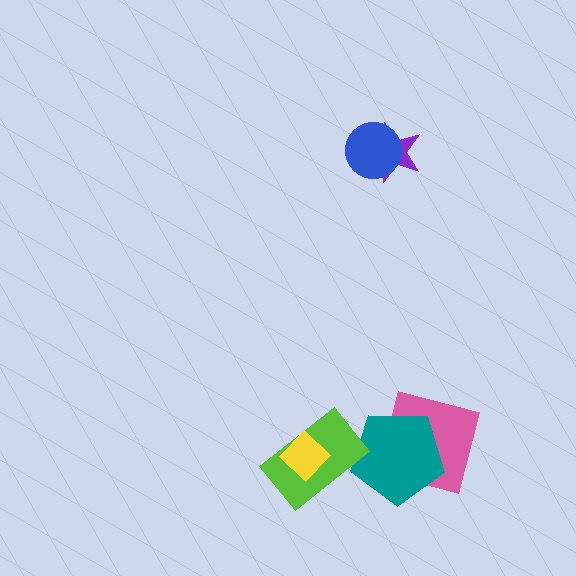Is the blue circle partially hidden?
No, no other shape covers it.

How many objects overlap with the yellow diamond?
1 object overlaps with the yellow diamond.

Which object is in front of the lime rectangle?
The yellow diamond is in front of the lime rectangle.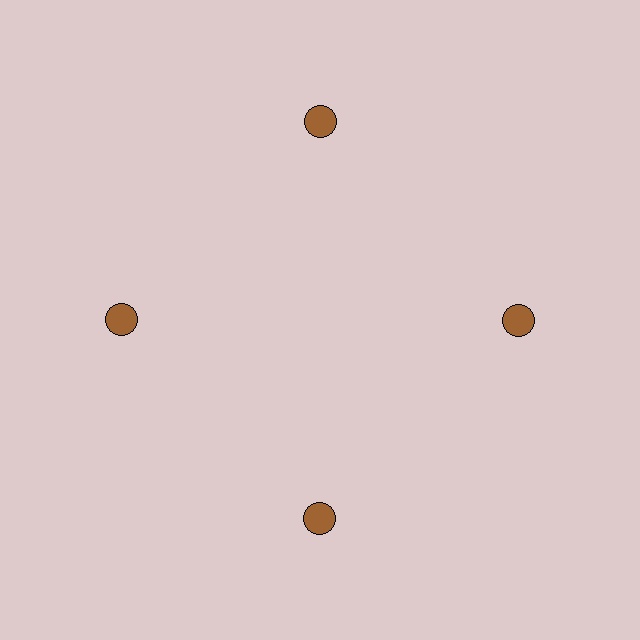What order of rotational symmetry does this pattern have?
This pattern has 4-fold rotational symmetry.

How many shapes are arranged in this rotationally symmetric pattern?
There are 4 shapes, arranged in 4 groups of 1.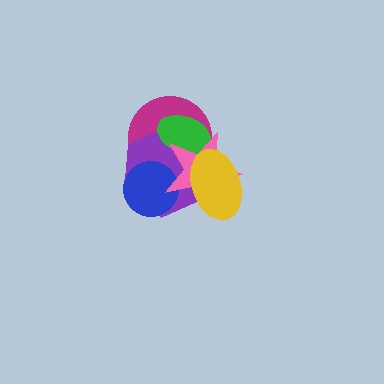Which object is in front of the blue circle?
The pink star is in front of the blue circle.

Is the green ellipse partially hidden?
Yes, it is partially covered by another shape.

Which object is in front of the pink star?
The yellow ellipse is in front of the pink star.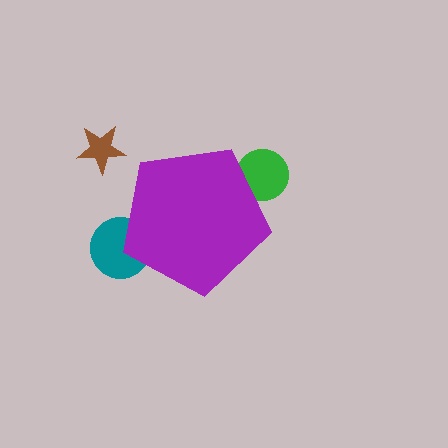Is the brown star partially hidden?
No, the brown star is fully visible.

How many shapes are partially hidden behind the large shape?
3 shapes are partially hidden.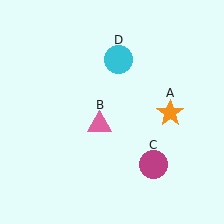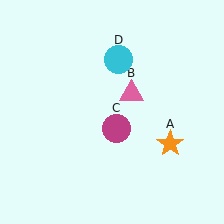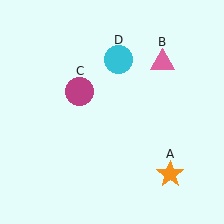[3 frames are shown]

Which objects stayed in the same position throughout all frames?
Cyan circle (object D) remained stationary.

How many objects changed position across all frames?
3 objects changed position: orange star (object A), pink triangle (object B), magenta circle (object C).